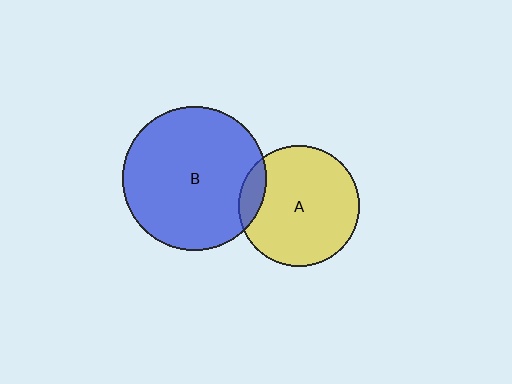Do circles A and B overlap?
Yes.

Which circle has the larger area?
Circle B (blue).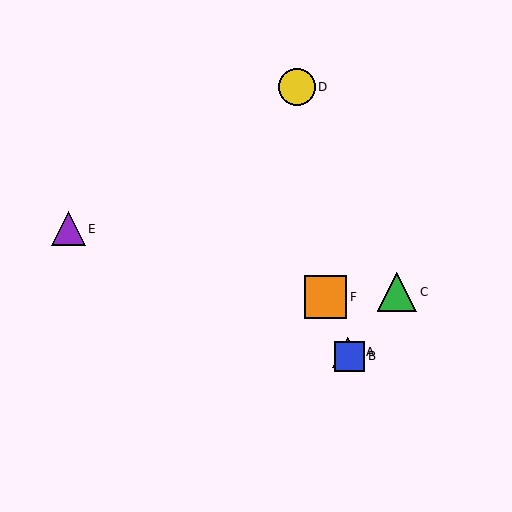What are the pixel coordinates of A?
Object A is at (348, 352).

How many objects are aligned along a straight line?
3 objects (A, B, F) are aligned along a straight line.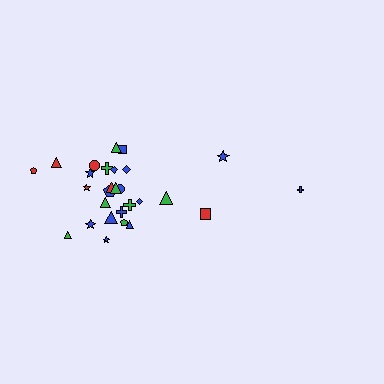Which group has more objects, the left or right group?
The left group.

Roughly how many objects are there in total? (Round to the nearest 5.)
Roughly 30 objects in total.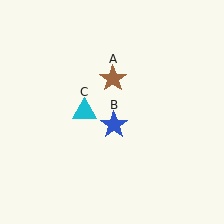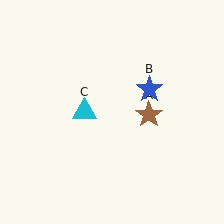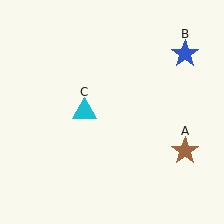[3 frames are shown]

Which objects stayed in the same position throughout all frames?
Cyan triangle (object C) remained stationary.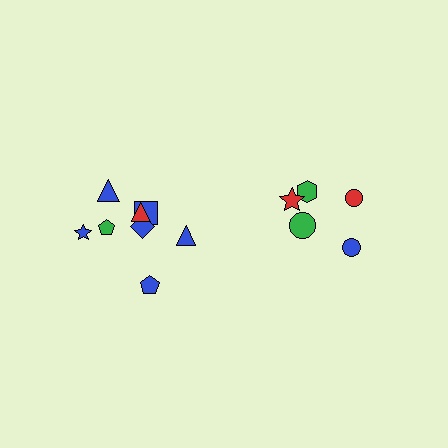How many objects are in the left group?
There are 8 objects.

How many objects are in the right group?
There are 5 objects.